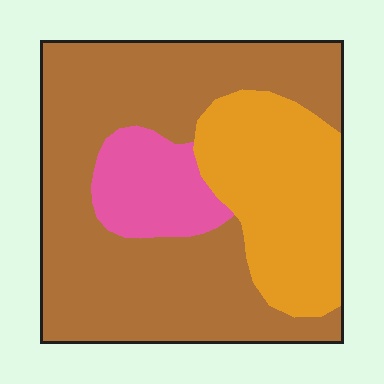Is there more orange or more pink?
Orange.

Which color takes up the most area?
Brown, at roughly 60%.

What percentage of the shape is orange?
Orange covers 27% of the shape.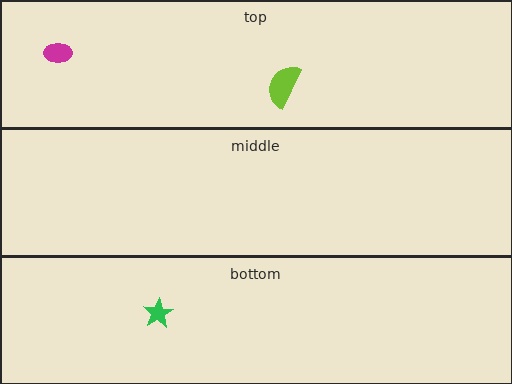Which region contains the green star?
The bottom region.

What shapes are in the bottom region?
The green star.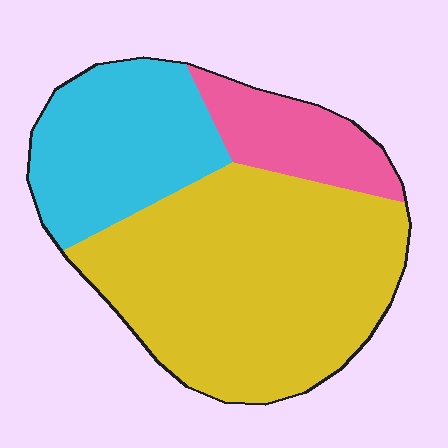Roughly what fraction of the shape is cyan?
Cyan covers 27% of the shape.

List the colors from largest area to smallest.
From largest to smallest: yellow, cyan, pink.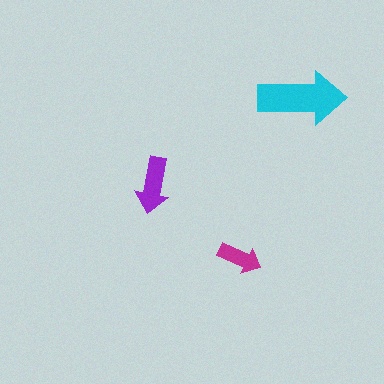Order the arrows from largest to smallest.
the cyan one, the purple one, the magenta one.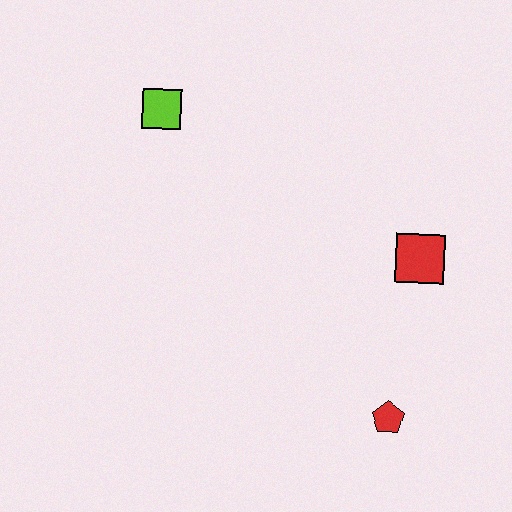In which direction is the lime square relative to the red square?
The lime square is to the left of the red square.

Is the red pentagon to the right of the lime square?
Yes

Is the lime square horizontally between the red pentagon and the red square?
No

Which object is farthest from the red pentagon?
The lime square is farthest from the red pentagon.